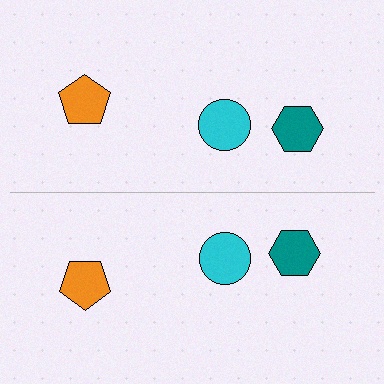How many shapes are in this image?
There are 6 shapes in this image.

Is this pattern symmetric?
Yes, this pattern has bilateral (reflection) symmetry.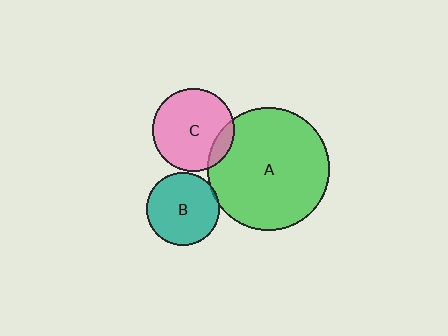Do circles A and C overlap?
Yes.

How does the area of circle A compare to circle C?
Approximately 2.2 times.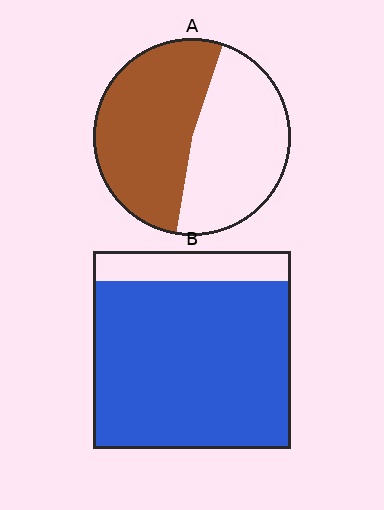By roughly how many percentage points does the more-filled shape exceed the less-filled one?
By roughly 30 percentage points (B over A).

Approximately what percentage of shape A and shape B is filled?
A is approximately 55% and B is approximately 85%.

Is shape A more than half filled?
Roughly half.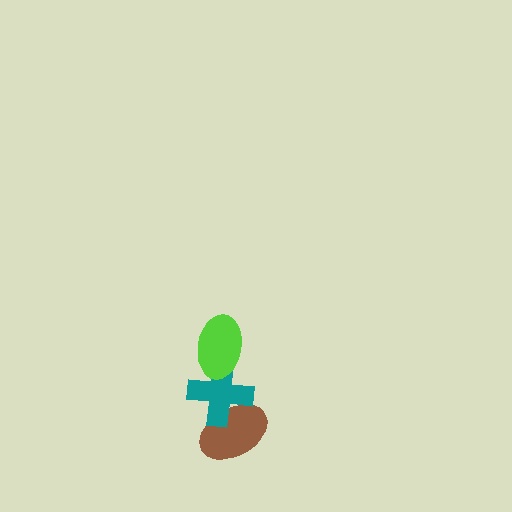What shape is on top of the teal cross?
The lime ellipse is on top of the teal cross.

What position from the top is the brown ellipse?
The brown ellipse is 3rd from the top.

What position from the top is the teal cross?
The teal cross is 2nd from the top.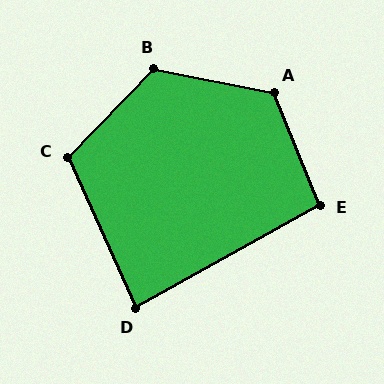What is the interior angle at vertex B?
Approximately 123 degrees (obtuse).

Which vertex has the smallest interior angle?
D, at approximately 85 degrees.